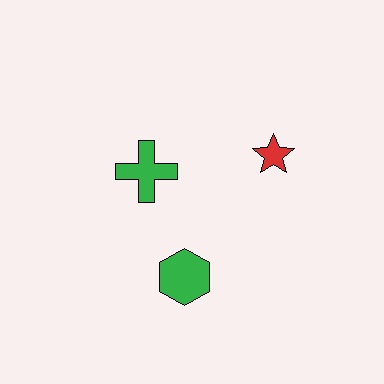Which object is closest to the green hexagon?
The green cross is closest to the green hexagon.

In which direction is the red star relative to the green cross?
The red star is to the right of the green cross.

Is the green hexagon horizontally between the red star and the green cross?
Yes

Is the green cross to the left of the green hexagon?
Yes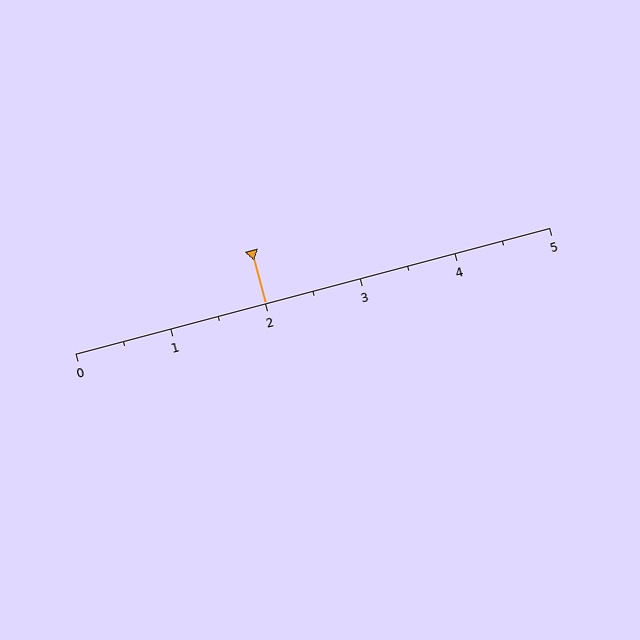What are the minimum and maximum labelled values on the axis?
The axis runs from 0 to 5.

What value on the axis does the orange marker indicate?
The marker indicates approximately 2.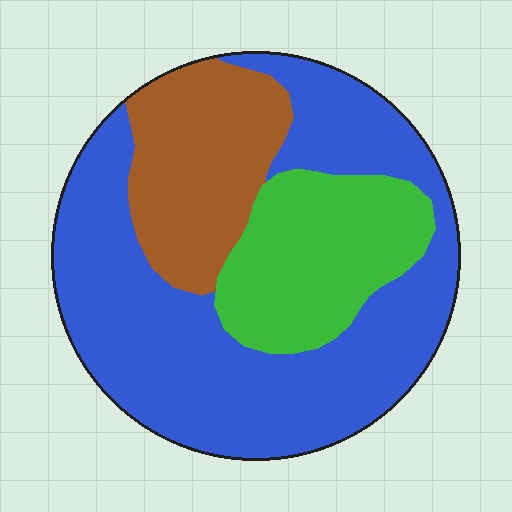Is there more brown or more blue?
Blue.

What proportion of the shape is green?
Green takes up less than a quarter of the shape.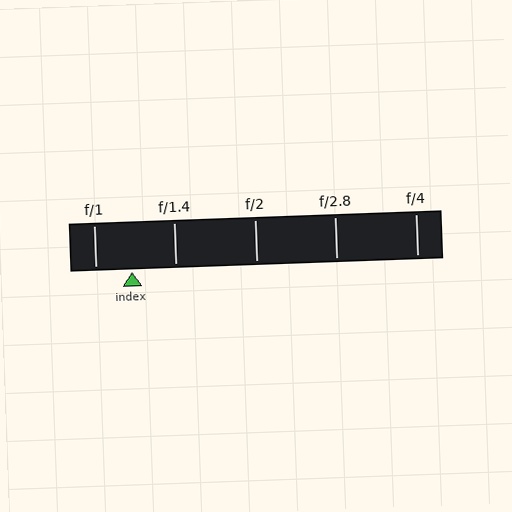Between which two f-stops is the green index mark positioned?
The index mark is between f/1 and f/1.4.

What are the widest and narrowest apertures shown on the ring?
The widest aperture shown is f/1 and the narrowest is f/4.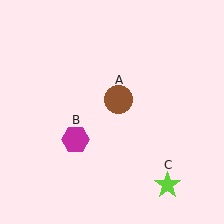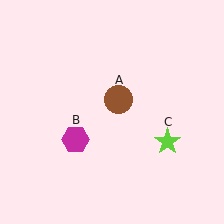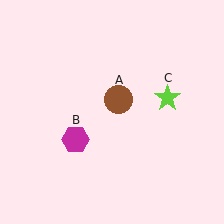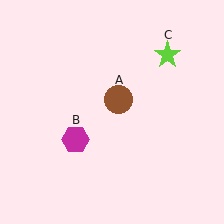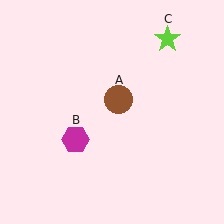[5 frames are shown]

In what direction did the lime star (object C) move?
The lime star (object C) moved up.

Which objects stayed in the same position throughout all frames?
Brown circle (object A) and magenta hexagon (object B) remained stationary.